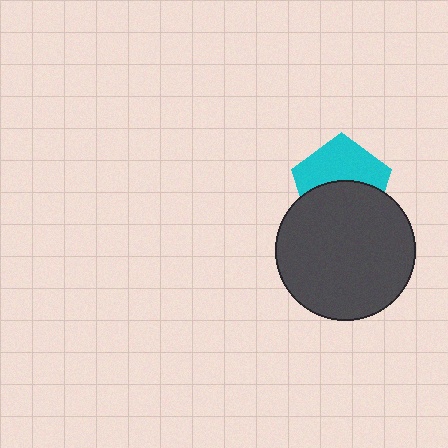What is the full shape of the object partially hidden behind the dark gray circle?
The partially hidden object is a cyan pentagon.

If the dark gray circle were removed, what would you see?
You would see the complete cyan pentagon.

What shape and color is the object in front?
The object in front is a dark gray circle.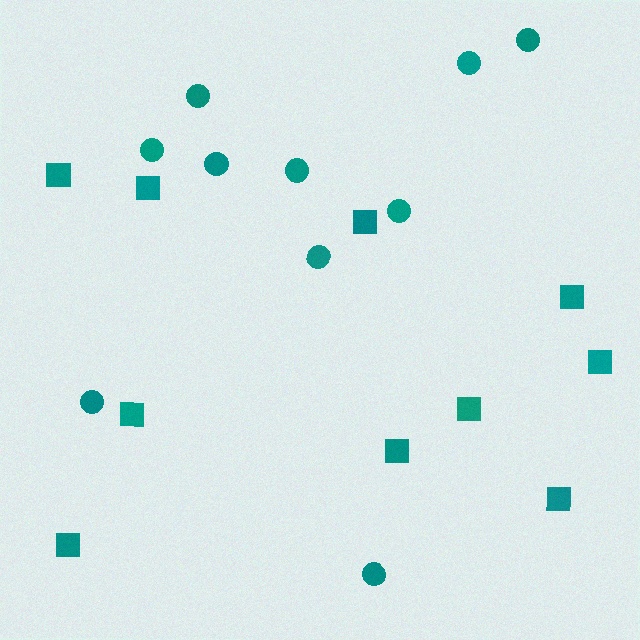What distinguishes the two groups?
There are 2 groups: one group of circles (10) and one group of squares (10).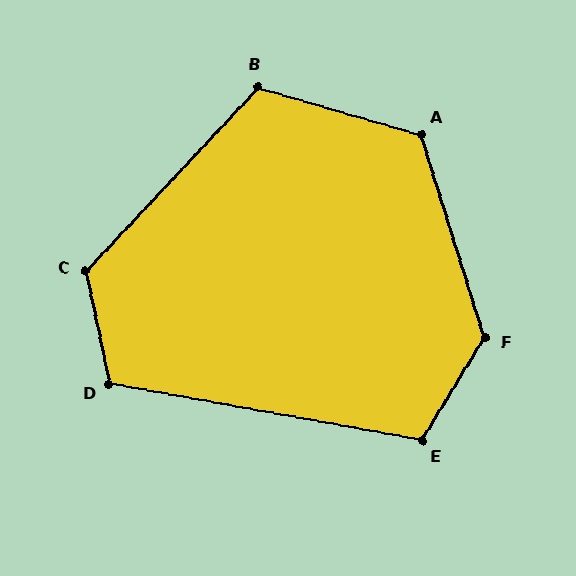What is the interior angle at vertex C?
Approximately 125 degrees (obtuse).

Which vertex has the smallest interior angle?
E, at approximately 111 degrees.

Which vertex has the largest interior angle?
F, at approximately 131 degrees.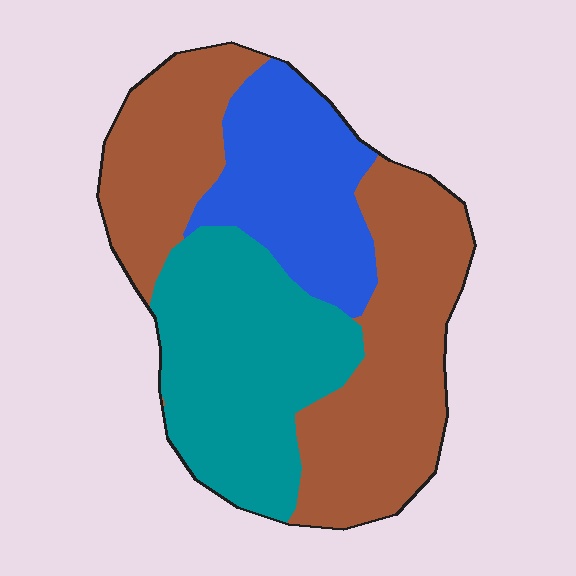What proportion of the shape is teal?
Teal takes up about one third (1/3) of the shape.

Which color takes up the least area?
Blue, at roughly 20%.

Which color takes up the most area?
Brown, at roughly 45%.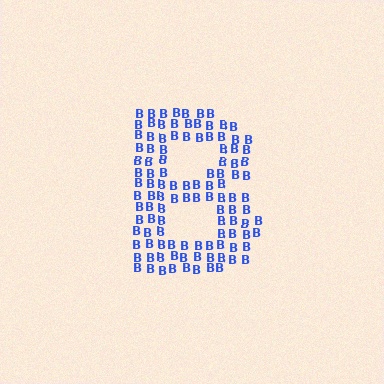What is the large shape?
The large shape is the letter B.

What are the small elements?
The small elements are letter B's.